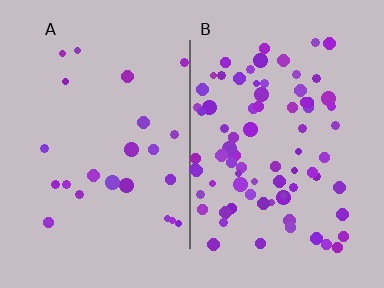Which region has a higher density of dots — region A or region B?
B (the right).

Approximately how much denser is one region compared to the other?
Approximately 3.5× — region B over region A.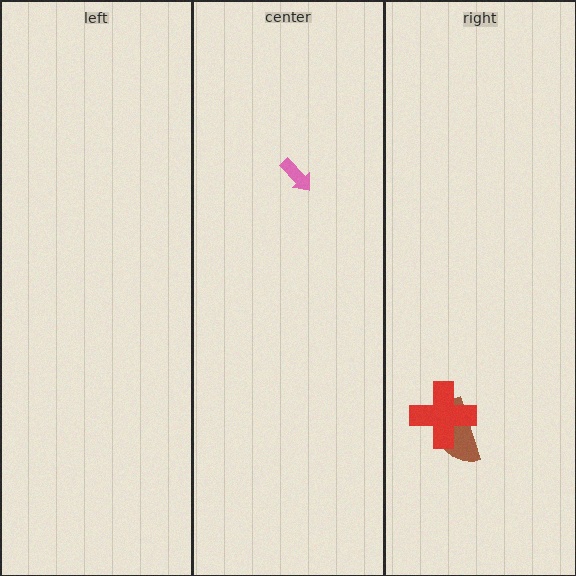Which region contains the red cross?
The right region.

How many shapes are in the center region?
1.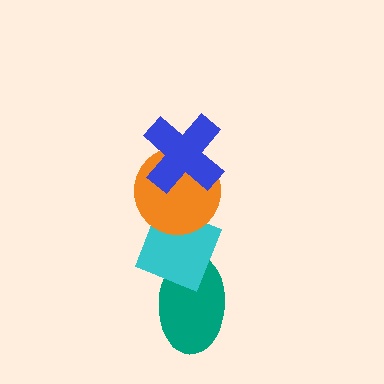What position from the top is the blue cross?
The blue cross is 1st from the top.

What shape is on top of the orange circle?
The blue cross is on top of the orange circle.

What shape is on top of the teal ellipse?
The cyan diamond is on top of the teal ellipse.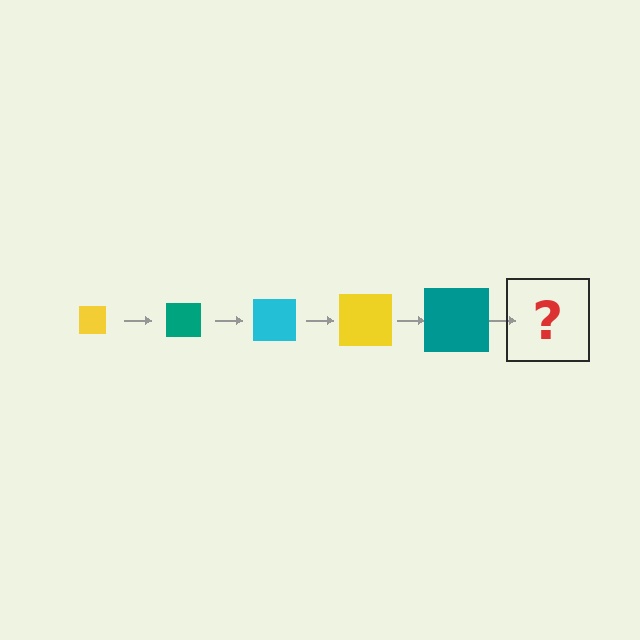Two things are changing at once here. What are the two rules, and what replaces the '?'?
The two rules are that the square grows larger each step and the color cycles through yellow, teal, and cyan. The '?' should be a cyan square, larger than the previous one.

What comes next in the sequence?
The next element should be a cyan square, larger than the previous one.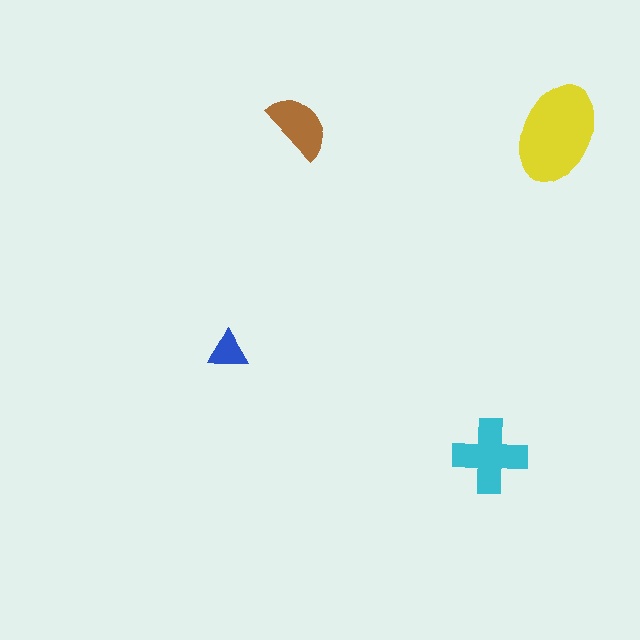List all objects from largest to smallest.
The yellow ellipse, the cyan cross, the brown semicircle, the blue triangle.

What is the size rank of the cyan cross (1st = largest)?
2nd.